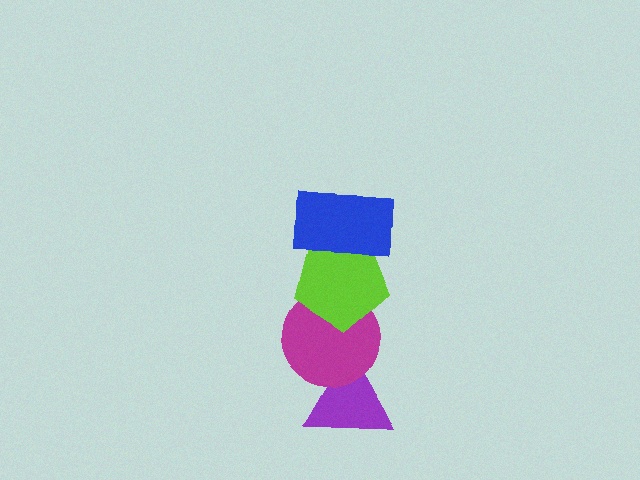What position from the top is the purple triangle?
The purple triangle is 4th from the top.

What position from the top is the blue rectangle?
The blue rectangle is 1st from the top.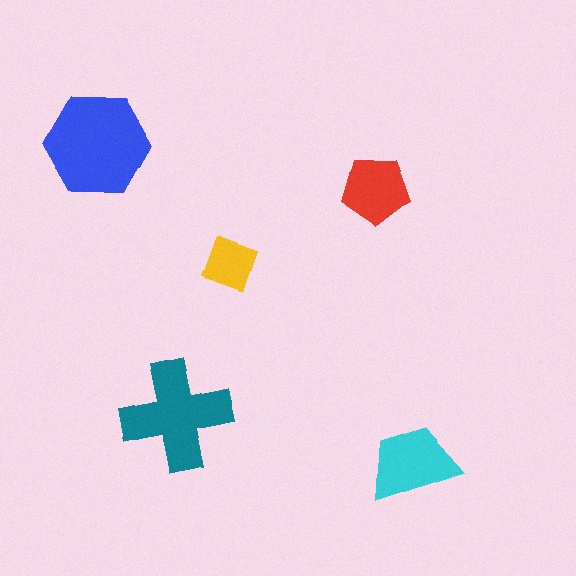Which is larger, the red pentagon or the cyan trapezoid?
The cyan trapezoid.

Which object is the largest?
The blue hexagon.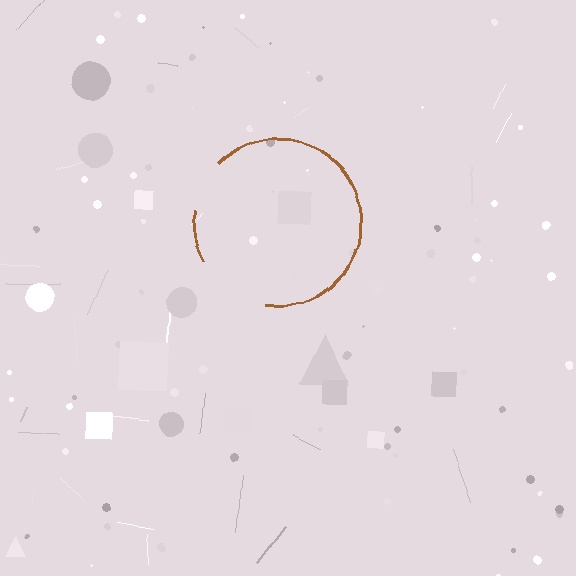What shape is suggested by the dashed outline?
The dashed outline suggests a circle.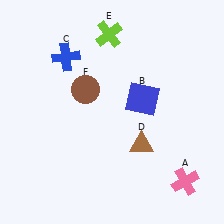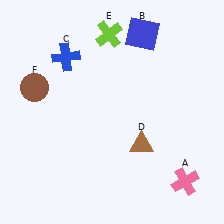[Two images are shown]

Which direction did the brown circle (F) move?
The brown circle (F) moved left.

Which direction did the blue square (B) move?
The blue square (B) moved up.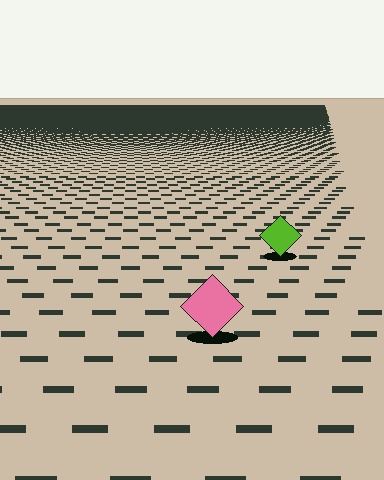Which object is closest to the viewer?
The pink diamond is closest. The texture marks near it are larger and more spread out.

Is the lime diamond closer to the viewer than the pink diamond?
No. The pink diamond is closer — you can tell from the texture gradient: the ground texture is coarser near it.